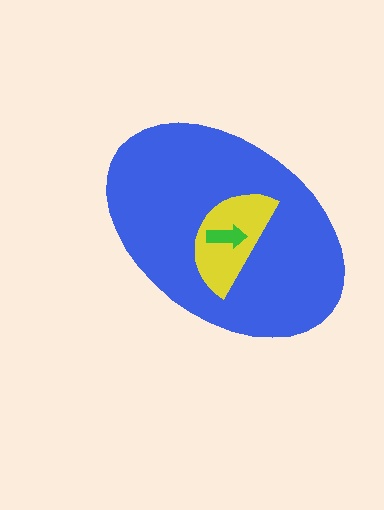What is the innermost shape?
The green arrow.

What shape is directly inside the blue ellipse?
The yellow semicircle.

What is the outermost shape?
The blue ellipse.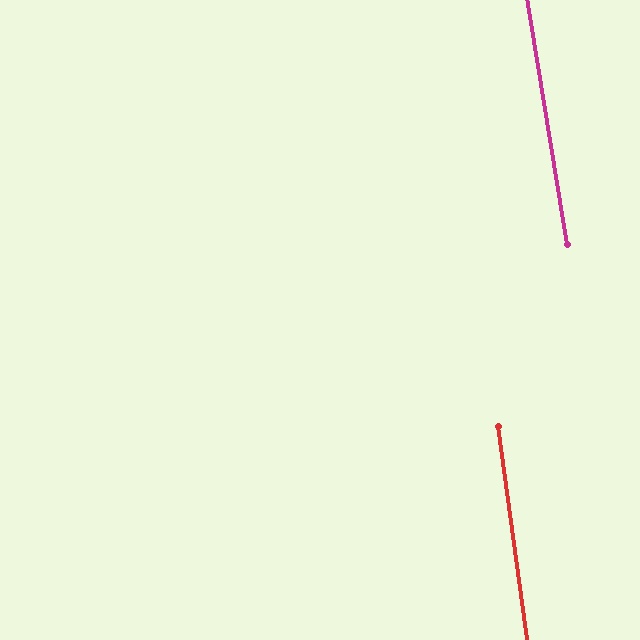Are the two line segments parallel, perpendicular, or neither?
Parallel — their directions differ by only 1.7°.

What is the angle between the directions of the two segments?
Approximately 2 degrees.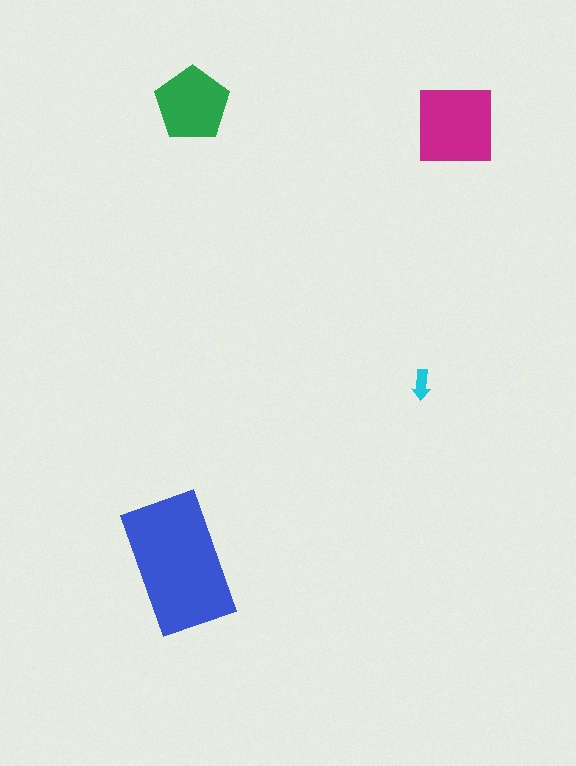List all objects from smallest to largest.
The cyan arrow, the green pentagon, the magenta square, the blue rectangle.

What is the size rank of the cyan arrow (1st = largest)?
4th.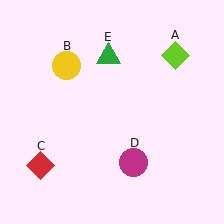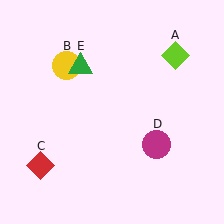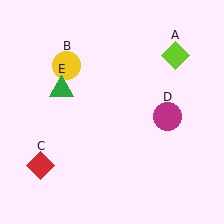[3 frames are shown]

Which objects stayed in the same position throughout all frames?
Lime diamond (object A) and yellow circle (object B) and red diamond (object C) remained stationary.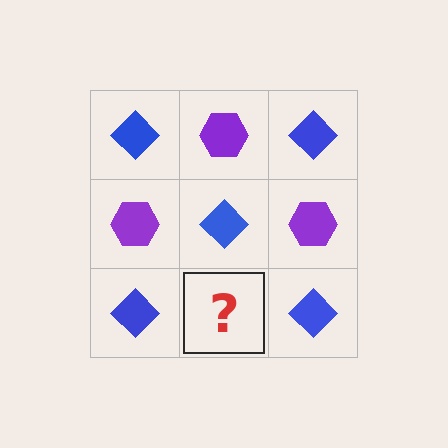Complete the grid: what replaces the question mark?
The question mark should be replaced with a purple hexagon.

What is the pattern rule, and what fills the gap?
The rule is that it alternates blue diamond and purple hexagon in a checkerboard pattern. The gap should be filled with a purple hexagon.